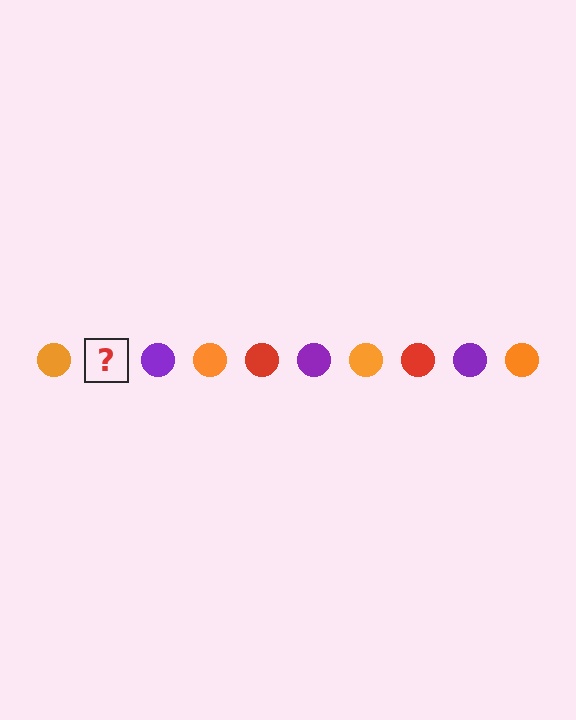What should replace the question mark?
The question mark should be replaced with a red circle.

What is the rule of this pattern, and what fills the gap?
The rule is that the pattern cycles through orange, red, purple circles. The gap should be filled with a red circle.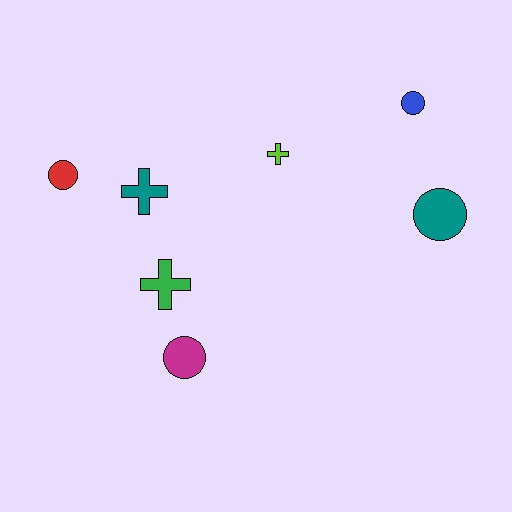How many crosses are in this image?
There are 3 crosses.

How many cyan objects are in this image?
There are no cyan objects.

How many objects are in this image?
There are 7 objects.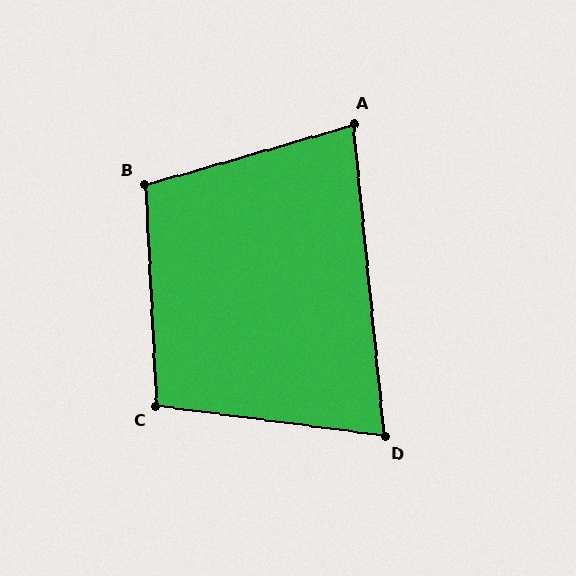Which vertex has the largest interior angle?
B, at approximately 103 degrees.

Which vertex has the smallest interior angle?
D, at approximately 77 degrees.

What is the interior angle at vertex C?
Approximately 100 degrees (obtuse).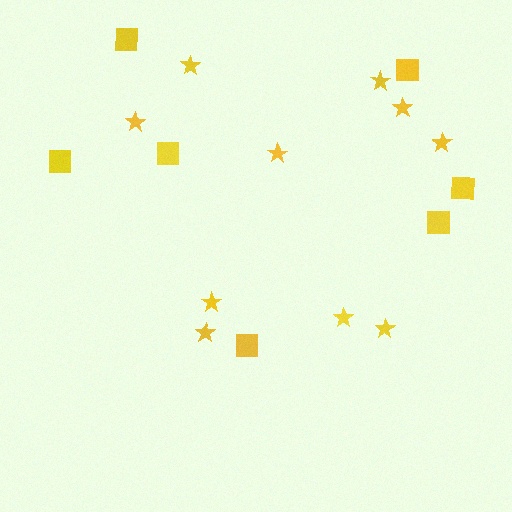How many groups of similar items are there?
There are 2 groups: one group of stars (10) and one group of squares (7).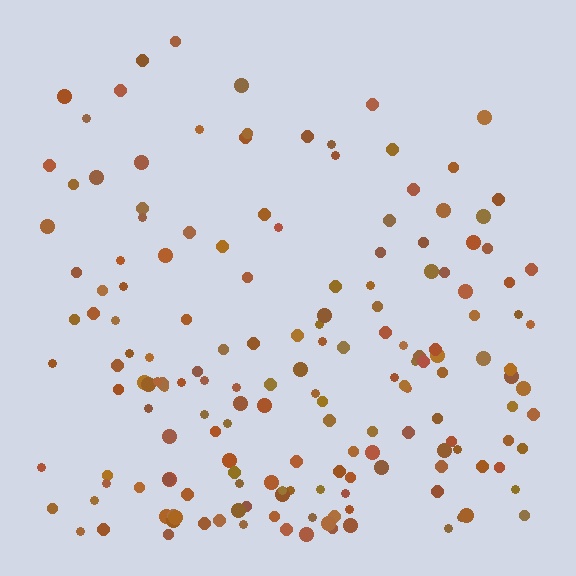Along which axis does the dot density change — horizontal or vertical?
Vertical.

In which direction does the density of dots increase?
From top to bottom, with the bottom side densest.